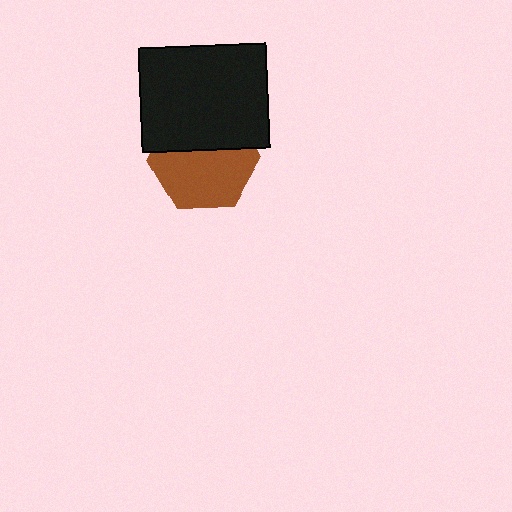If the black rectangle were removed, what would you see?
You would see the complete brown hexagon.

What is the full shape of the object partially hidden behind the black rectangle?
The partially hidden object is a brown hexagon.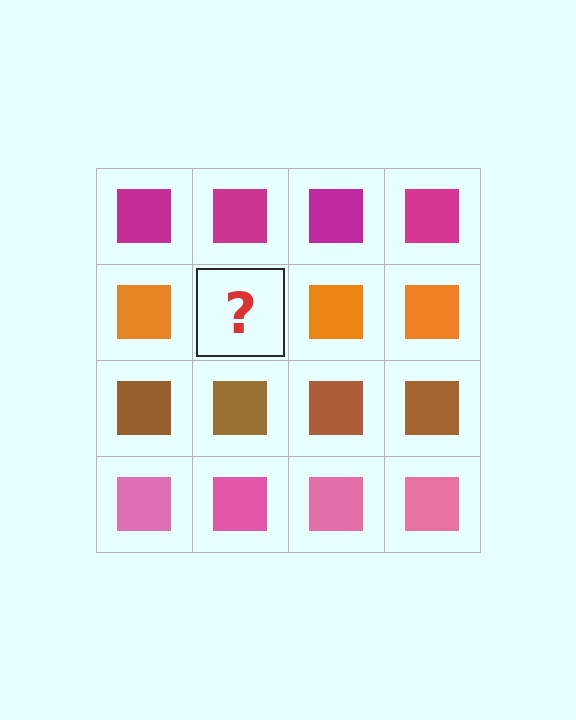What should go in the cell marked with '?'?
The missing cell should contain an orange square.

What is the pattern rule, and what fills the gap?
The rule is that each row has a consistent color. The gap should be filled with an orange square.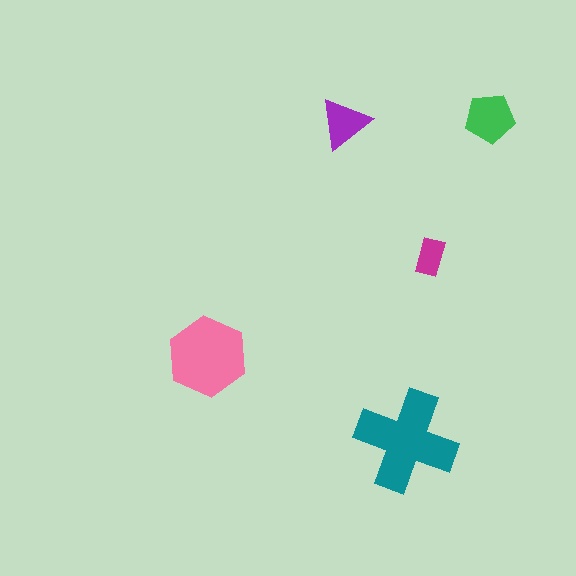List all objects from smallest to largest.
The magenta rectangle, the purple triangle, the green pentagon, the pink hexagon, the teal cross.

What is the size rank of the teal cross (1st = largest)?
1st.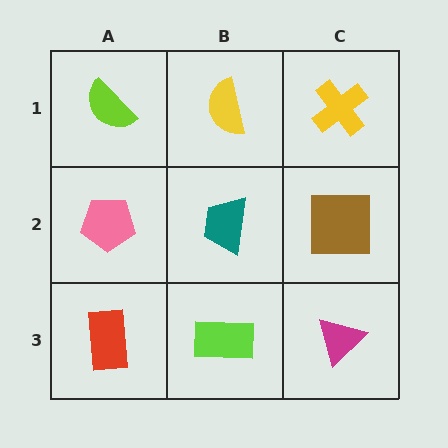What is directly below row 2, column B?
A lime rectangle.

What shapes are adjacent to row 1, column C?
A brown square (row 2, column C), a yellow semicircle (row 1, column B).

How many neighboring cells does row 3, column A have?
2.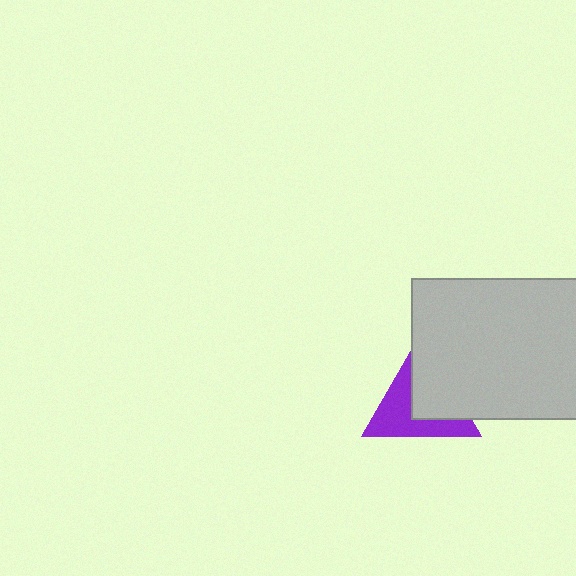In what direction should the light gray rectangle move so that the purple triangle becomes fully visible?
The light gray rectangle should move right. That is the shortest direction to clear the overlap and leave the purple triangle fully visible.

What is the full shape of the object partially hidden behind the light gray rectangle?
The partially hidden object is a purple triangle.